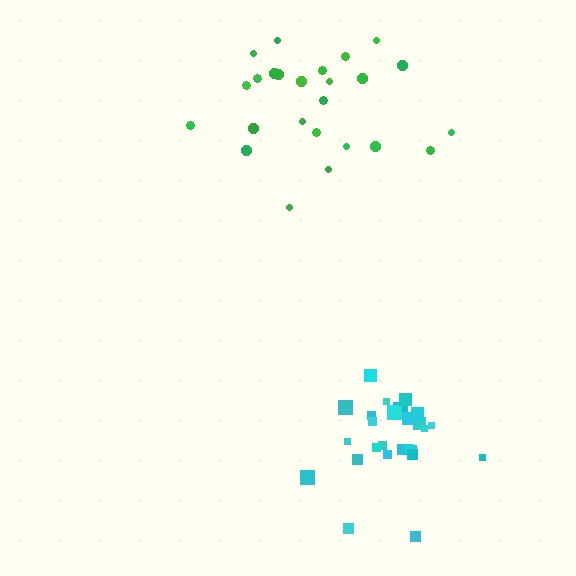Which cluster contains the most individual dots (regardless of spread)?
Cyan (27).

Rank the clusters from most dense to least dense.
cyan, green.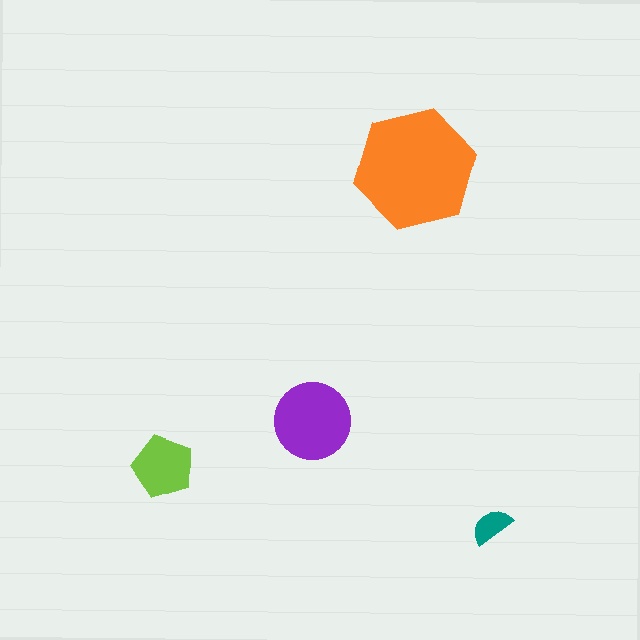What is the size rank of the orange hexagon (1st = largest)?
1st.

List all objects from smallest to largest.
The teal semicircle, the lime pentagon, the purple circle, the orange hexagon.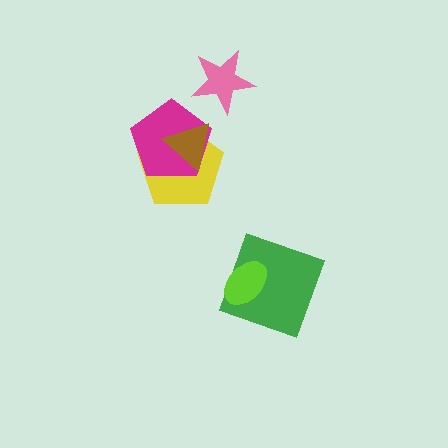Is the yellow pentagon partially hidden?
Yes, it is partially covered by another shape.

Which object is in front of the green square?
The lime ellipse is in front of the green square.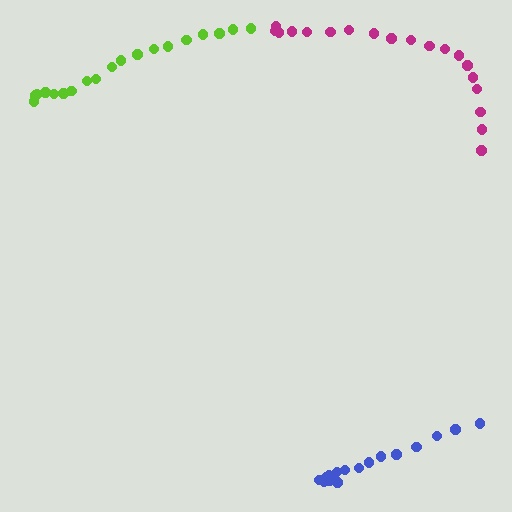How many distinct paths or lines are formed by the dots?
There are 3 distinct paths.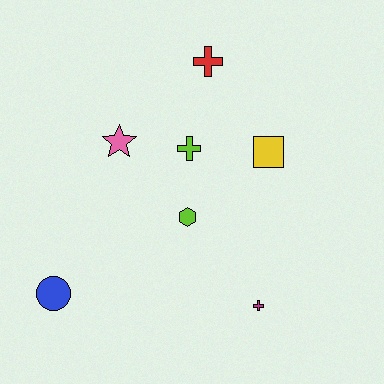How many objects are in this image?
There are 7 objects.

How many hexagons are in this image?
There is 1 hexagon.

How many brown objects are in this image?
There are no brown objects.